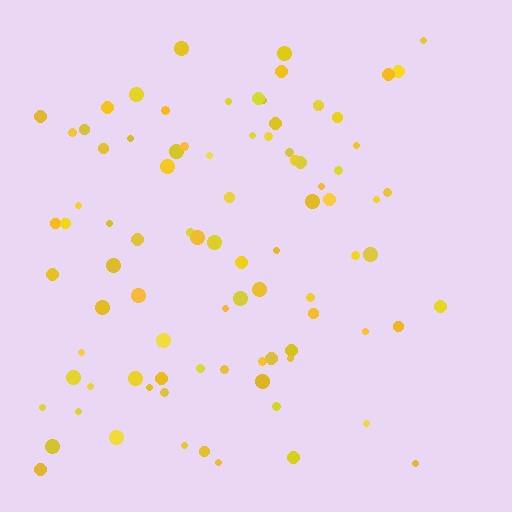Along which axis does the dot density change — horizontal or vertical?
Horizontal.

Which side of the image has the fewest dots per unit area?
The right.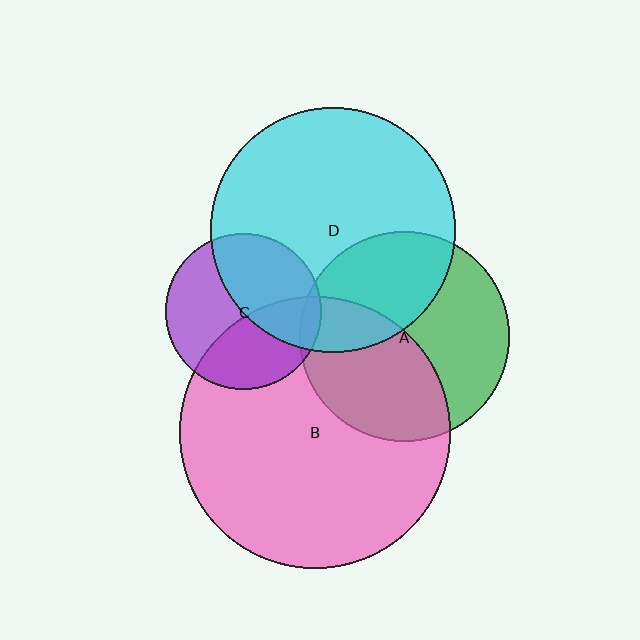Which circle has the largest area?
Circle B (pink).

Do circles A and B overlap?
Yes.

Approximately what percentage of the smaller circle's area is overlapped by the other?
Approximately 45%.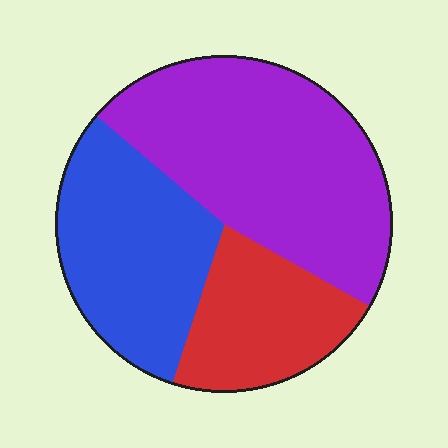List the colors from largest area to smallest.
From largest to smallest: purple, blue, red.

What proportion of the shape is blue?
Blue covers about 30% of the shape.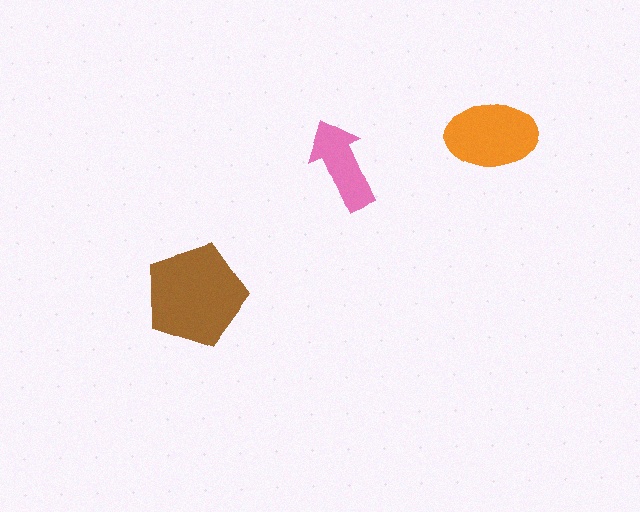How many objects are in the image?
There are 3 objects in the image.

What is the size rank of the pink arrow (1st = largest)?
3rd.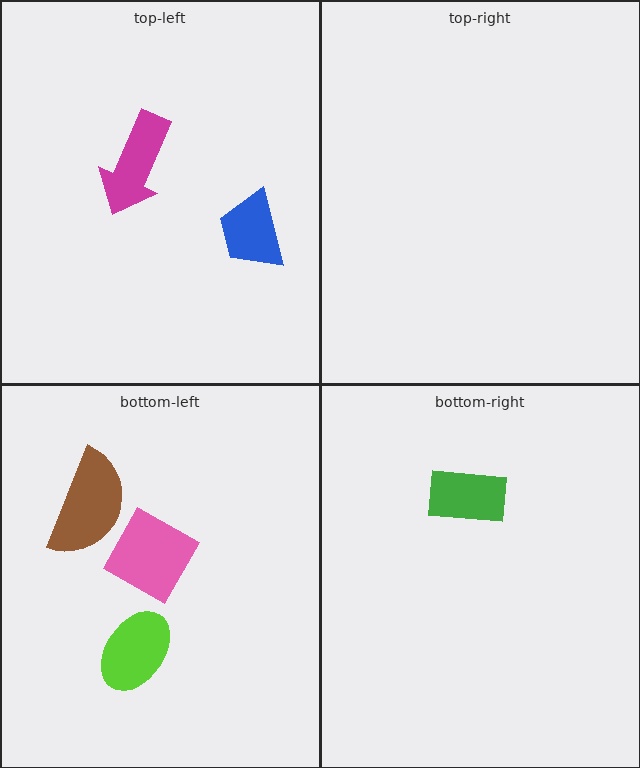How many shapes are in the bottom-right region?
1.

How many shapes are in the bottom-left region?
3.